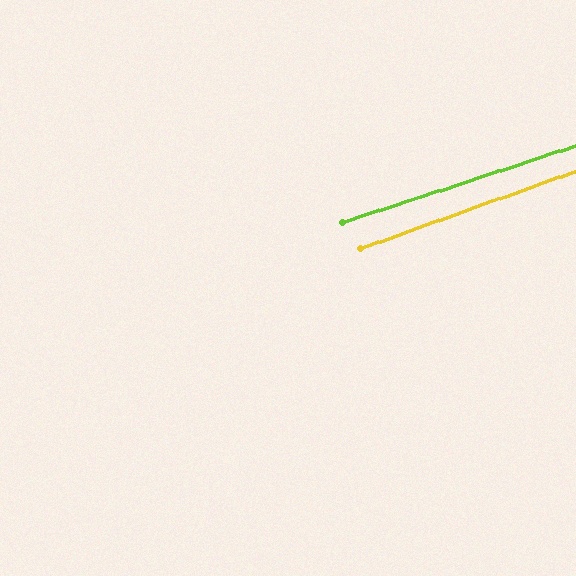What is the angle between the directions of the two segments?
Approximately 2 degrees.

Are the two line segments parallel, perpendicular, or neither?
Parallel — their directions differ by only 1.5°.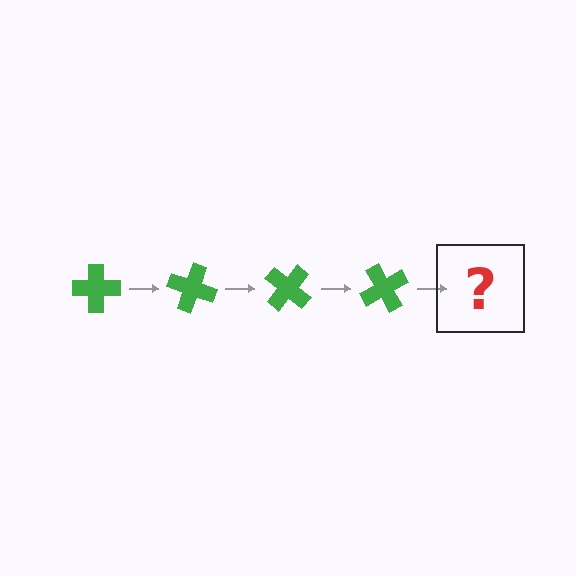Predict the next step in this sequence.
The next step is a green cross rotated 80 degrees.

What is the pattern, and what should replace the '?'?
The pattern is that the cross rotates 20 degrees each step. The '?' should be a green cross rotated 80 degrees.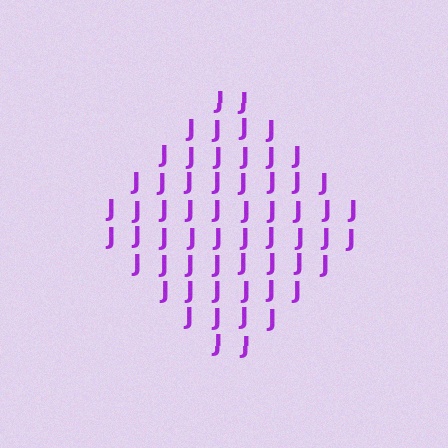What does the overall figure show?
The overall figure shows a diamond.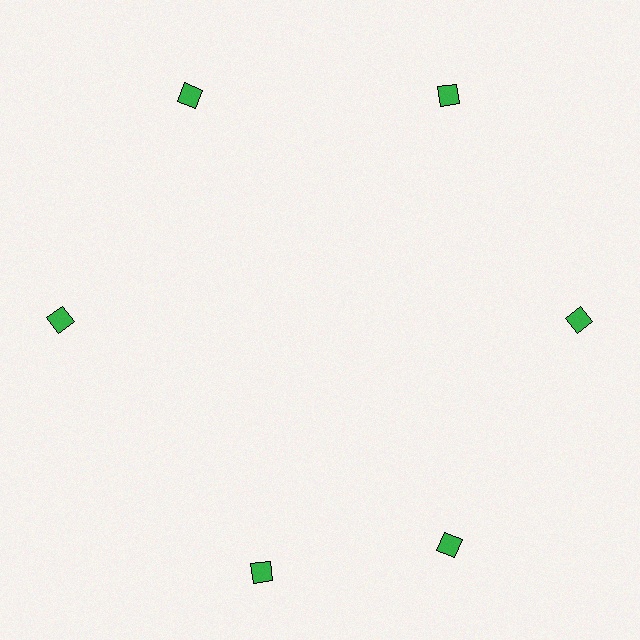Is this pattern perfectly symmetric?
No. The 6 green diamonds are arranged in a ring, but one element near the 7 o'clock position is rotated out of alignment along the ring, breaking the 6-fold rotational symmetry.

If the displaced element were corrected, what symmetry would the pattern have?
It would have 6-fold rotational symmetry — the pattern would map onto itself every 60 degrees.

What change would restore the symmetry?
The symmetry would be restored by rotating it back into even spacing with its neighbors so that all 6 diamonds sit at equal angles and equal distance from the center.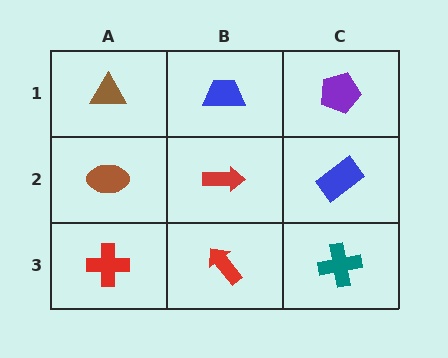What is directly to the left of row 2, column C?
A red arrow.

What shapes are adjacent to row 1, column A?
A brown ellipse (row 2, column A), a blue trapezoid (row 1, column B).